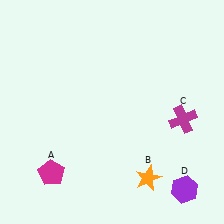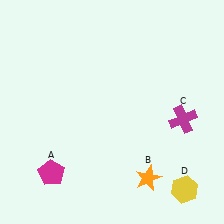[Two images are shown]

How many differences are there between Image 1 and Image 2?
There is 1 difference between the two images.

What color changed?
The hexagon (D) changed from purple in Image 1 to yellow in Image 2.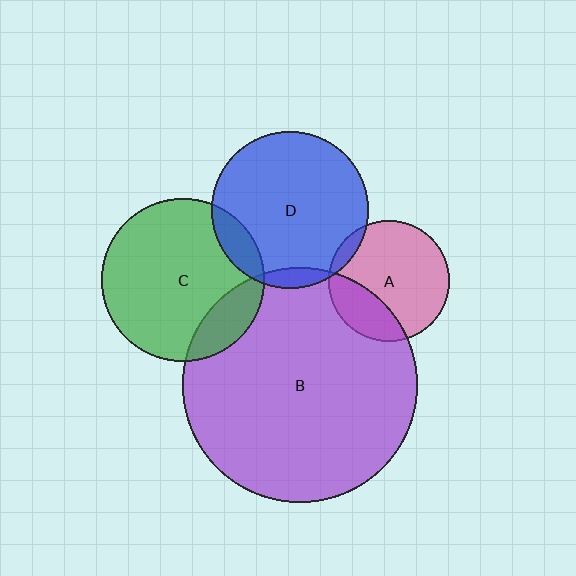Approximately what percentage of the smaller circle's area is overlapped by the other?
Approximately 5%.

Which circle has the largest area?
Circle B (purple).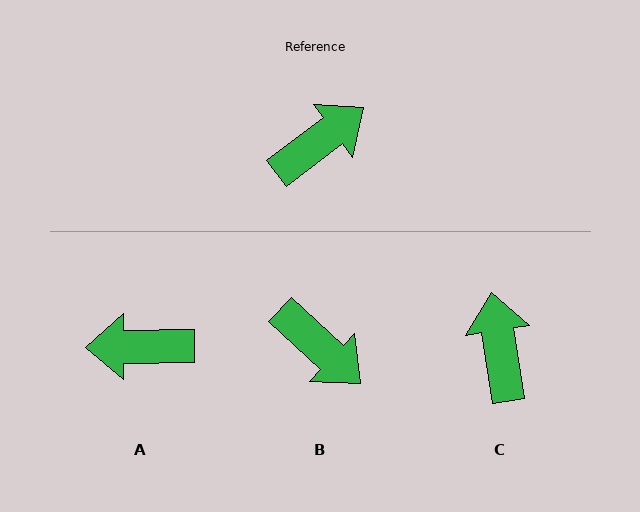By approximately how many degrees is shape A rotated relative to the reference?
Approximately 144 degrees counter-clockwise.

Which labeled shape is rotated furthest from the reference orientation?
A, about 144 degrees away.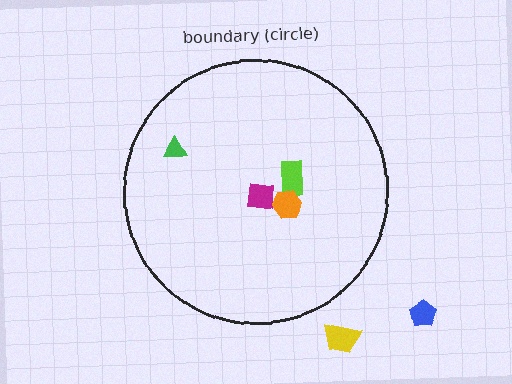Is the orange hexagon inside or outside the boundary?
Inside.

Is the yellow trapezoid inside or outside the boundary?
Outside.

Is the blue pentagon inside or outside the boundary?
Outside.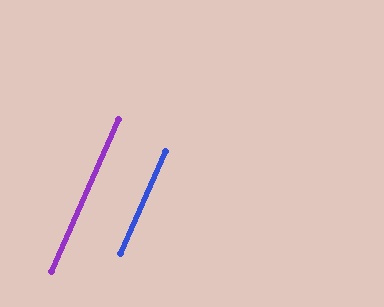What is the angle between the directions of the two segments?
Approximately 0 degrees.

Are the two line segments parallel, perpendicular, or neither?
Parallel — their directions differ by only 0.1°.